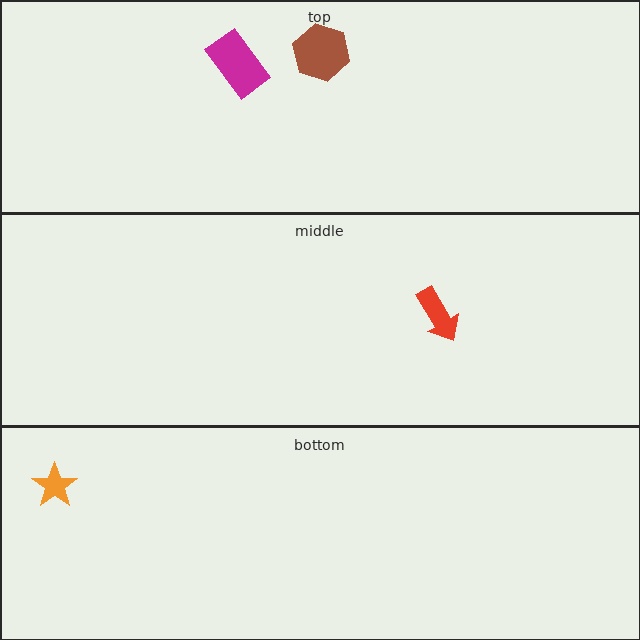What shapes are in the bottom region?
The orange star.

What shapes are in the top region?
The brown hexagon, the magenta rectangle.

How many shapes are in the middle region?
1.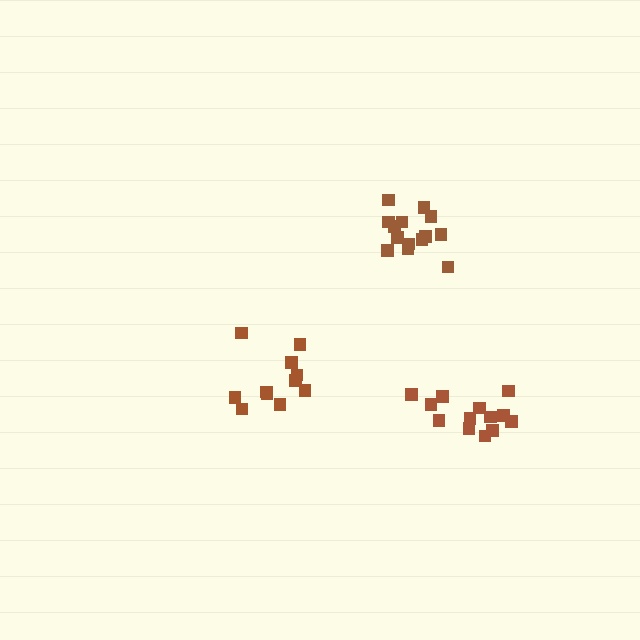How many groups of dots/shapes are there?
There are 3 groups.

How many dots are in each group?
Group 1: 11 dots, Group 2: 13 dots, Group 3: 14 dots (38 total).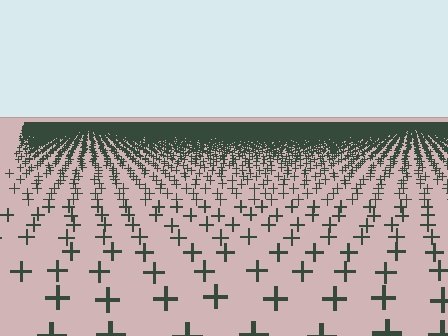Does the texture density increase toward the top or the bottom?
Density increases toward the top.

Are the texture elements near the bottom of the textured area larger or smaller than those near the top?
Larger. Near the bottom, elements are closer to the viewer and appear at a bigger on-screen size.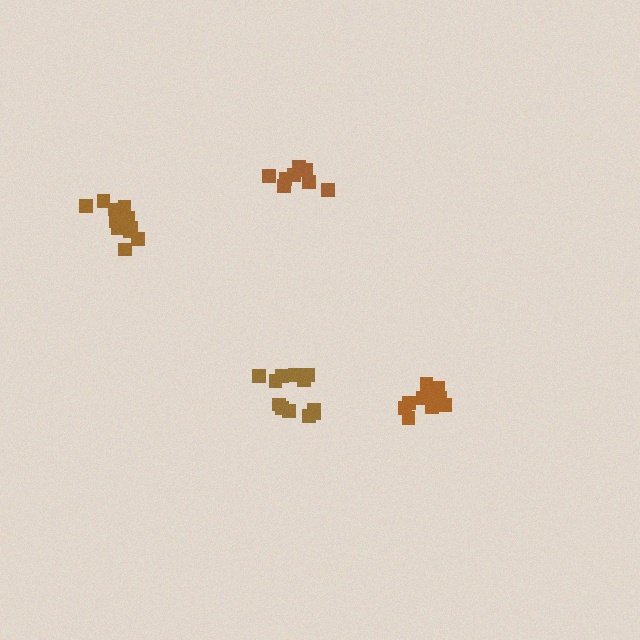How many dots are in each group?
Group 1: 12 dots, Group 2: 8 dots, Group 3: 11 dots, Group 4: 12 dots (43 total).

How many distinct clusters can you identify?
There are 4 distinct clusters.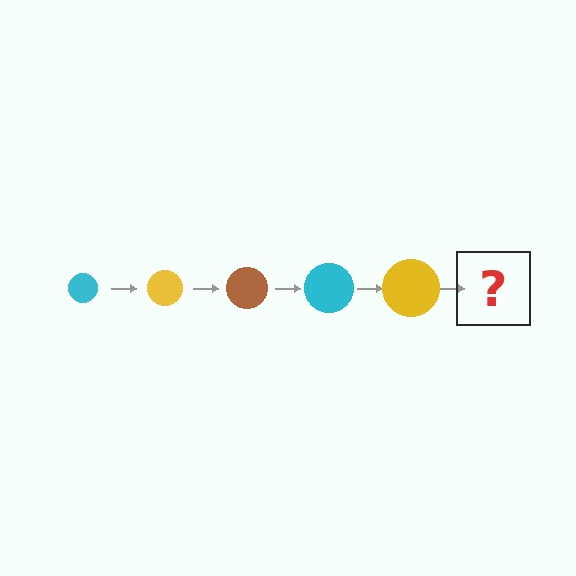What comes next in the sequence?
The next element should be a brown circle, larger than the previous one.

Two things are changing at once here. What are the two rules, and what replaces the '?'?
The two rules are that the circle grows larger each step and the color cycles through cyan, yellow, and brown. The '?' should be a brown circle, larger than the previous one.